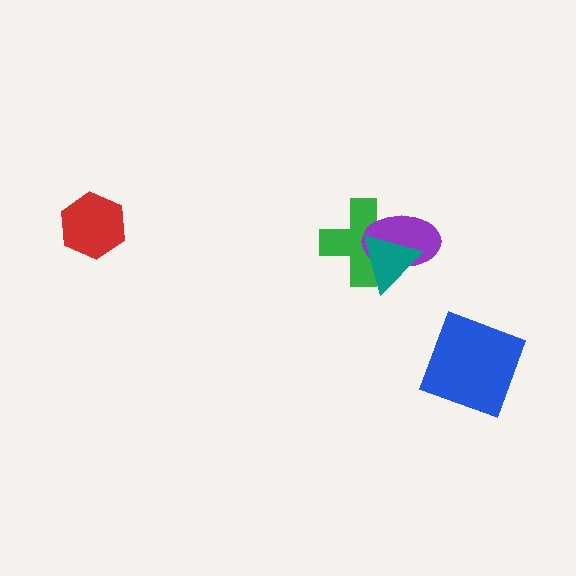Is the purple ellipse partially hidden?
Yes, it is partially covered by another shape.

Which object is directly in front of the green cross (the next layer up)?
The purple ellipse is directly in front of the green cross.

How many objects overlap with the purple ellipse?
2 objects overlap with the purple ellipse.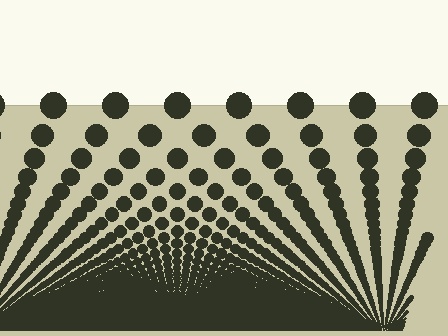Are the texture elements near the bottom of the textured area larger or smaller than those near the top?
Smaller. The gradient is inverted — elements near the bottom are smaller and denser.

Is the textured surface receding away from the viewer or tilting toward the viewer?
The surface appears to tilt toward the viewer. Texture elements get larger and sparser toward the top.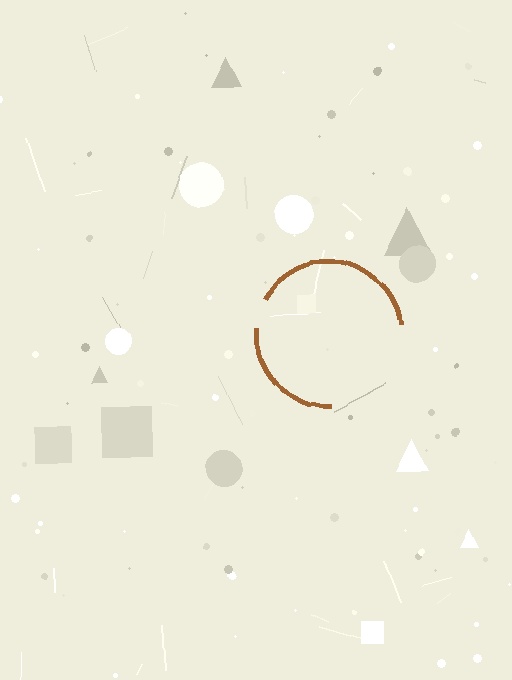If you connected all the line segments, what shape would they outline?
They would outline a circle.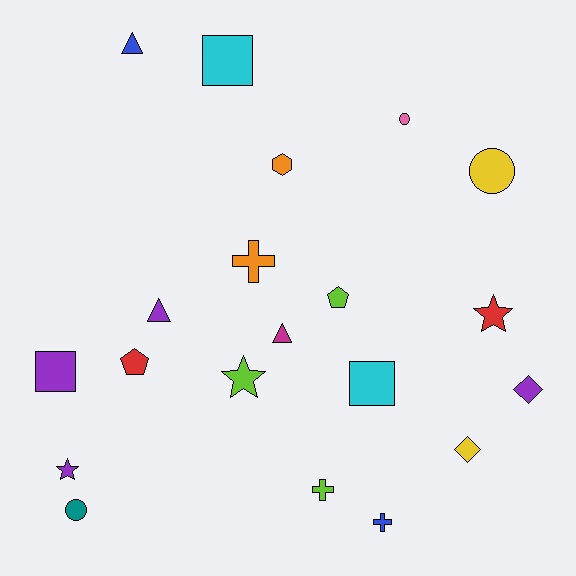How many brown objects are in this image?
There are no brown objects.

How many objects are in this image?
There are 20 objects.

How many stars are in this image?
There are 3 stars.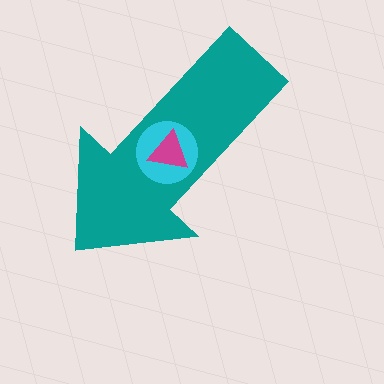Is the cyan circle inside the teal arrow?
Yes.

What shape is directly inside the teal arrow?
The cyan circle.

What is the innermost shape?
The magenta triangle.